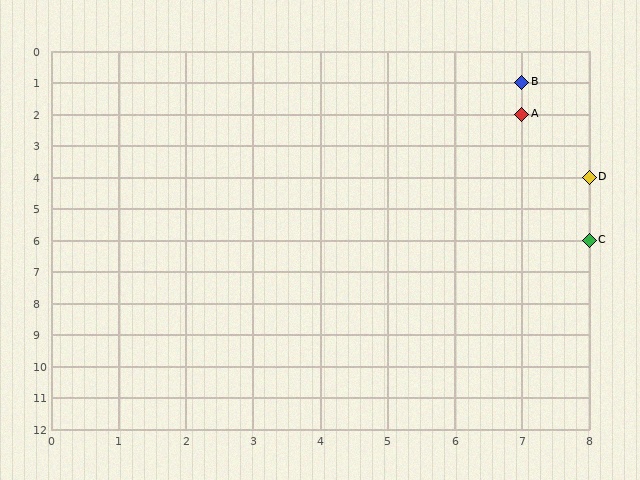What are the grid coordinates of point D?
Point D is at grid coordinates (8, 4).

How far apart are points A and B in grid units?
Points A and B are 1 row apart.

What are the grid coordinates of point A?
Point A is at grid coordinates (7, 2).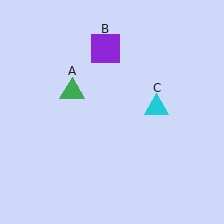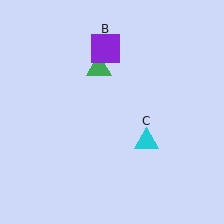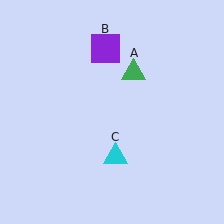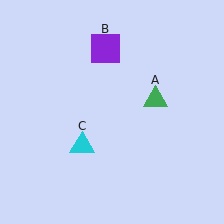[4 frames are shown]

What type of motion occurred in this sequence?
The green triangle (object A), cyan triangle (object C) rotated clockwise around the center of the scene.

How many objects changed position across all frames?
2 objects changed position: green triangle (object A), cyan triangle (object C).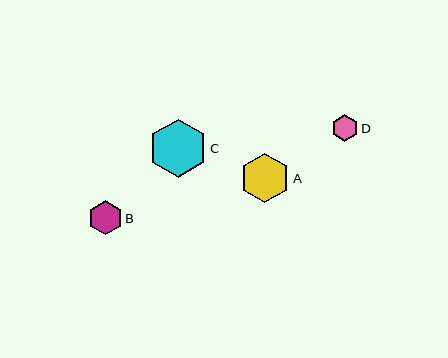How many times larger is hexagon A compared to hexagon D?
Hexagon A is approximately 1.8 times the size of hexagon D.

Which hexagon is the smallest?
Hexagon D is the smallest with a size of approximately 27 pixels.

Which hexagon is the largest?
Hexagon C is the largest with a size of approximately 58 pixels.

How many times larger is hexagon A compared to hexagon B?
Hexagon A is approximately 1.5 times the size of hexagon B.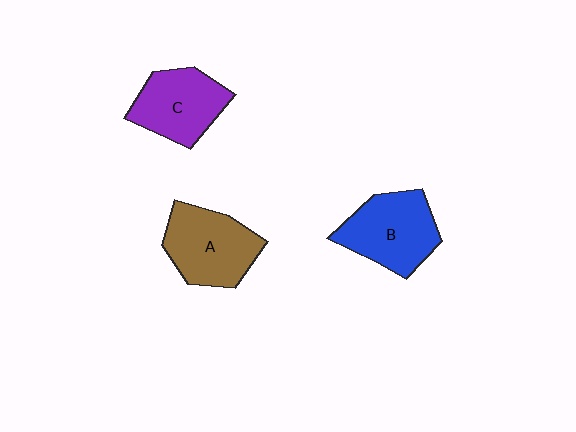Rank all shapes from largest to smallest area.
From largest to smallest: B (blue), A (brown), C (purple).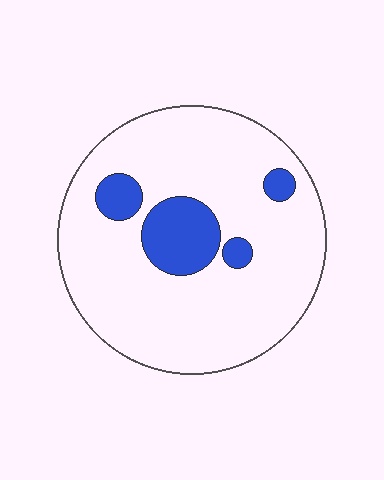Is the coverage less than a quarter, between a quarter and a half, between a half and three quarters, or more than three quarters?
Less than a quarter.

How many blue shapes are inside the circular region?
4.